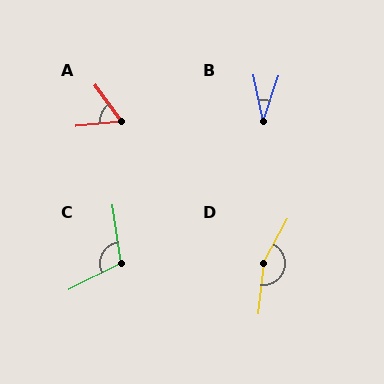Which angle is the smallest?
B, at approximately 30 degrees.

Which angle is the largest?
D, at approximately 158 degrees.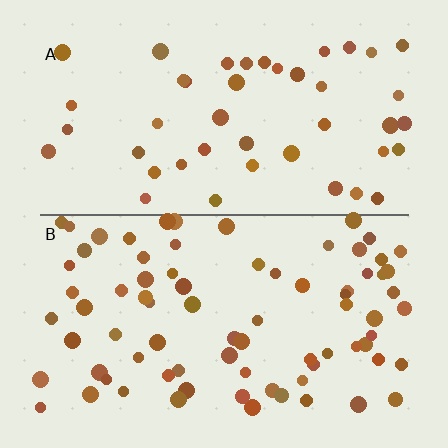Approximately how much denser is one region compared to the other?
Approximately 1.7× — region B over region A.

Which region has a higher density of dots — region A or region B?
B (the bottom).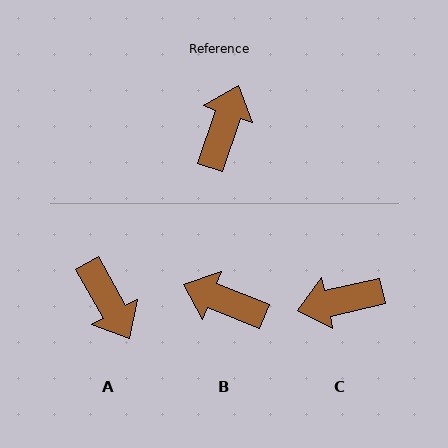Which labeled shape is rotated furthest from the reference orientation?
A, about 132 degrees away.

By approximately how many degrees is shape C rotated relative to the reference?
Approximately 122 degrees counter-clockwise.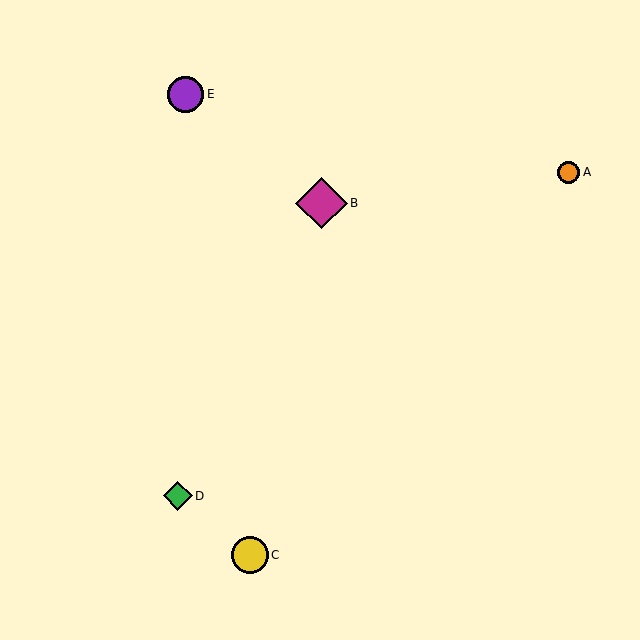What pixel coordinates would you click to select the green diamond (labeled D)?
Click at (178, 496) to select the green diamond D.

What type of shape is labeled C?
Shape C is a yellow circle.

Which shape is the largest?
The magenta diamond (labeled B) is the largest.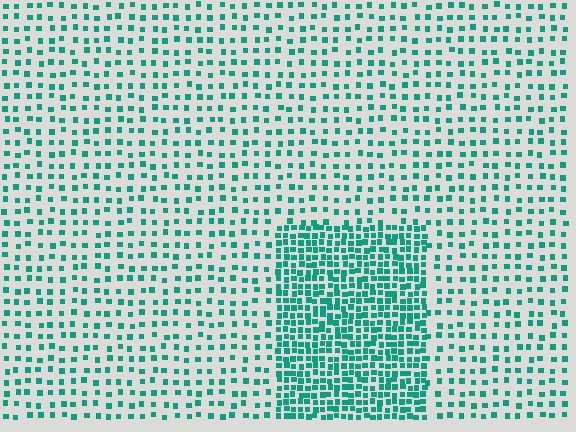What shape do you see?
I see a rectangle.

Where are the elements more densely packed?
The elements are more densely packed inside the rectangle boundary.